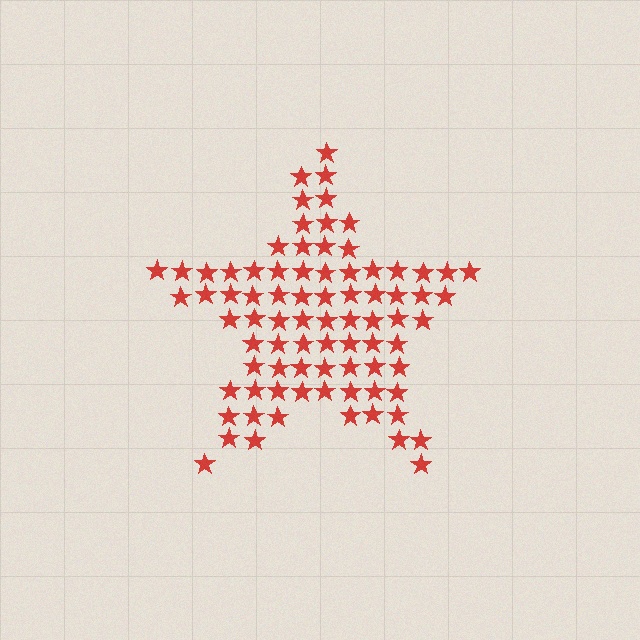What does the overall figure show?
The overall figure shows a star.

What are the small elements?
The small elements are stars.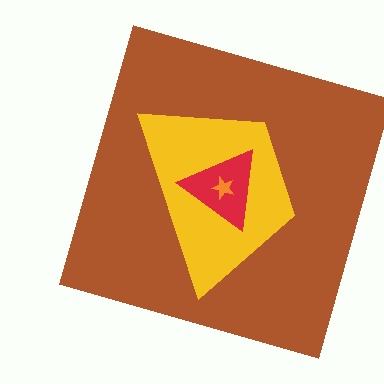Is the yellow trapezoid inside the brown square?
Yes.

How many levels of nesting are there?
4.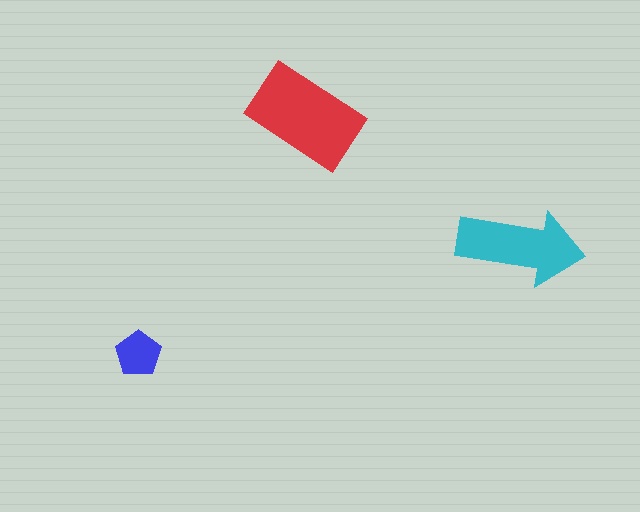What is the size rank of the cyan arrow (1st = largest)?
2nd.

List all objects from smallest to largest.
The blue pentagon, the cyan arrow, the red rectangle.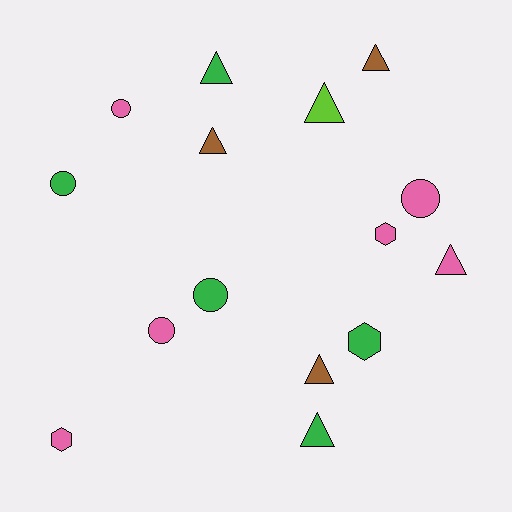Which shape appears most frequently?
Triangle, with 7 objects.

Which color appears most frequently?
Pink, with 6 objects.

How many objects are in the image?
There are 15 objects.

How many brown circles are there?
There are no brown circles.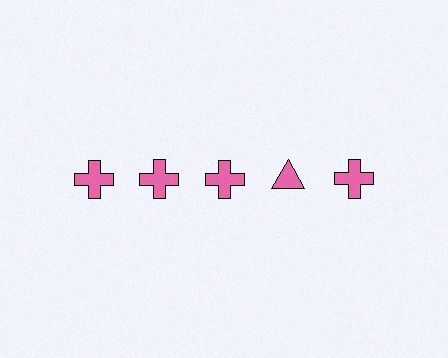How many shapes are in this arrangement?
There are 5 shapes arranged in a grid pattern.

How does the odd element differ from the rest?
It has a different shape: triangle instead of cross.